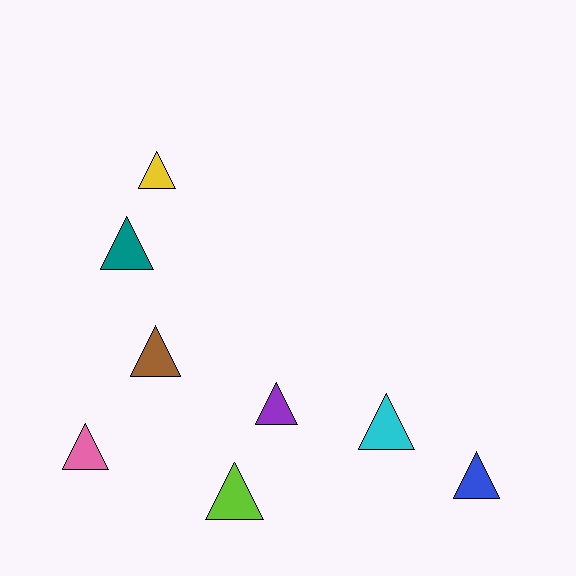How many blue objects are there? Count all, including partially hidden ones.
There is 1 blue object.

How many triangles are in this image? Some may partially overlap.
There are 8 triangles.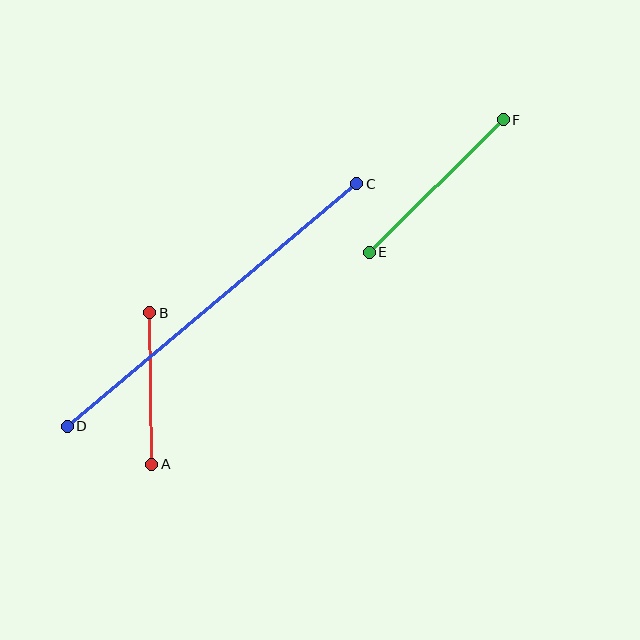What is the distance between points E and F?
The distance is approximately 188 pixels.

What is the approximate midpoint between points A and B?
The midpoint is at approximately (151, 389) pixels.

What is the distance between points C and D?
The distance is approximately 378 pixels.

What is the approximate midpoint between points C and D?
The midpoint is at approximately (212, 305) pixels.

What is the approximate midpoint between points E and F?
The midpoint is at approximately (436, 186) pixels.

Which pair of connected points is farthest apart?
Points C and D are farthest apart.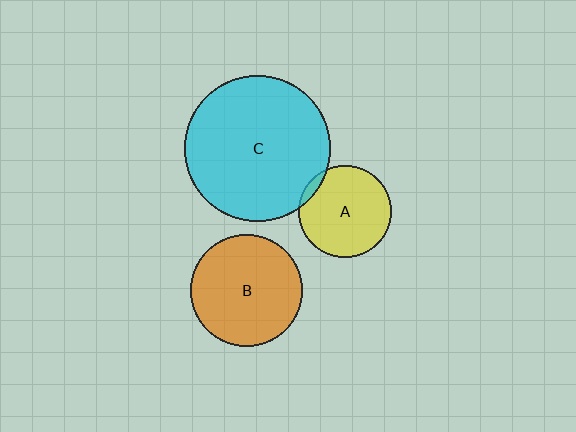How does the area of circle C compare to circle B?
Approximately 1.7 times.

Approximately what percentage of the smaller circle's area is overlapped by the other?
Approximately 5%.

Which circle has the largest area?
Circle C (cyan).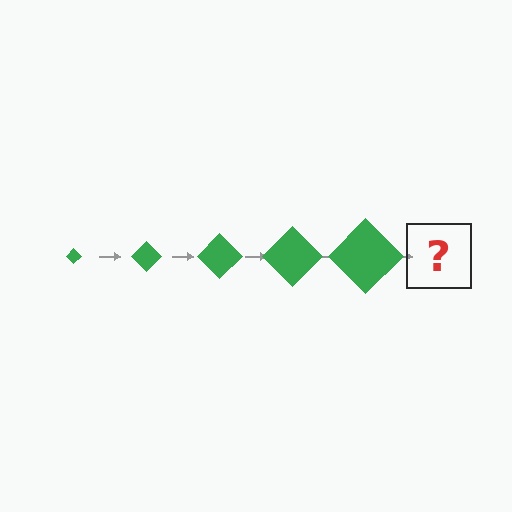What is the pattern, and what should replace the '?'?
The pattern is that the diamond gets progressively larger each step. The '?' should be a green diamond, larger than the previous one.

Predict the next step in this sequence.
The next step is a green diamond, larger than the previous one.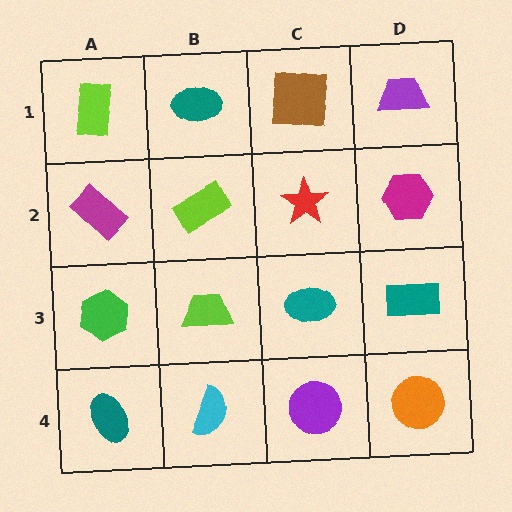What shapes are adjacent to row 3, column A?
A magenta rectangle (row 2, column A), a teal ellipse (row 4, column A), a lime trapezoid (row 3, column B).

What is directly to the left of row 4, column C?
A cyan semicircle.